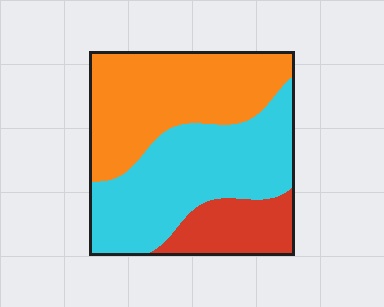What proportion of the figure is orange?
Orange covers roughly 40% of the figure.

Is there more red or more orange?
Orange.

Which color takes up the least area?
Red, at roughly 15%.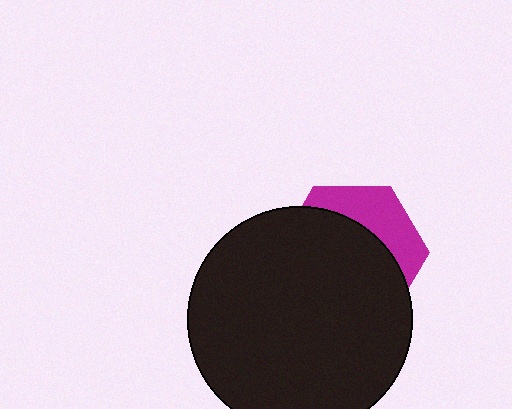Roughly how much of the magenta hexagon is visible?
A small part of it is visible (roughly 32%).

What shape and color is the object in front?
The object in front is a black circle.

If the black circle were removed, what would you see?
You would see the complete magenta hexagon.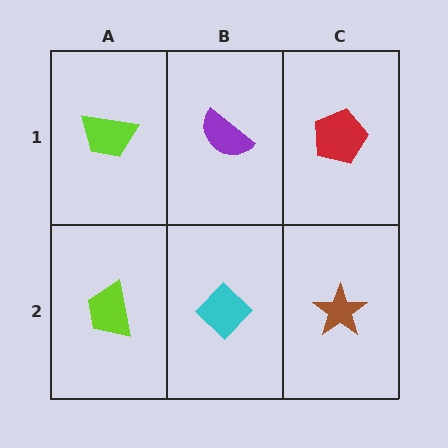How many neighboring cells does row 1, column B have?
3.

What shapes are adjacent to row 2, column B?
A purple semicircle (row 1, column B), a lime trapezoid (row 2, column A), a brown star (row 2, column C).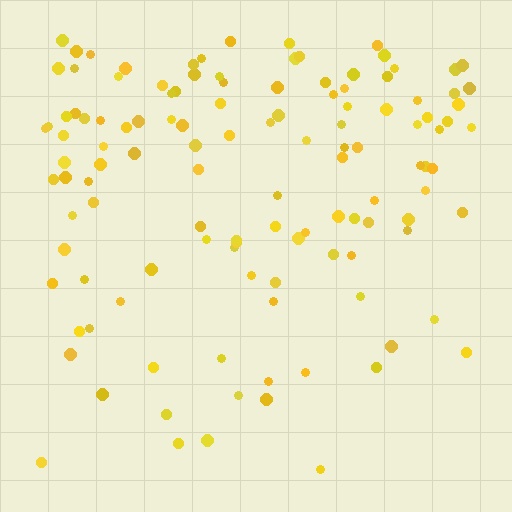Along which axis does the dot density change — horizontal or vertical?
Vertical.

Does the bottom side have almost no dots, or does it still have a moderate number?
Still a moderate number, just noticeably fewer than the top.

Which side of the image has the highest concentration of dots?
The top.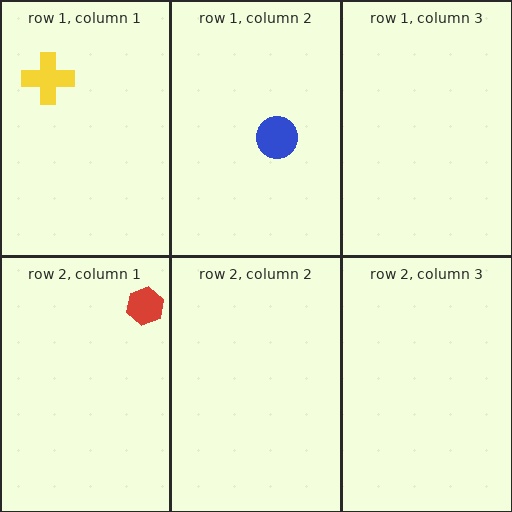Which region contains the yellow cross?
The row 1, column 1 region.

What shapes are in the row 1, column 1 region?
The yellow cross.